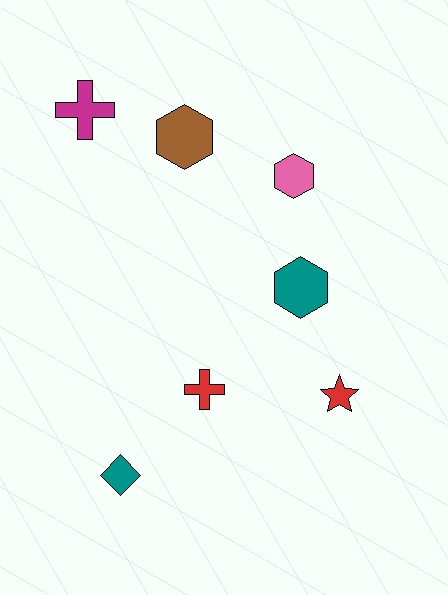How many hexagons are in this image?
There are 3 hexagons.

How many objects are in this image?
There are 7 objects.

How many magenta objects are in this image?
There is 1 magenta object.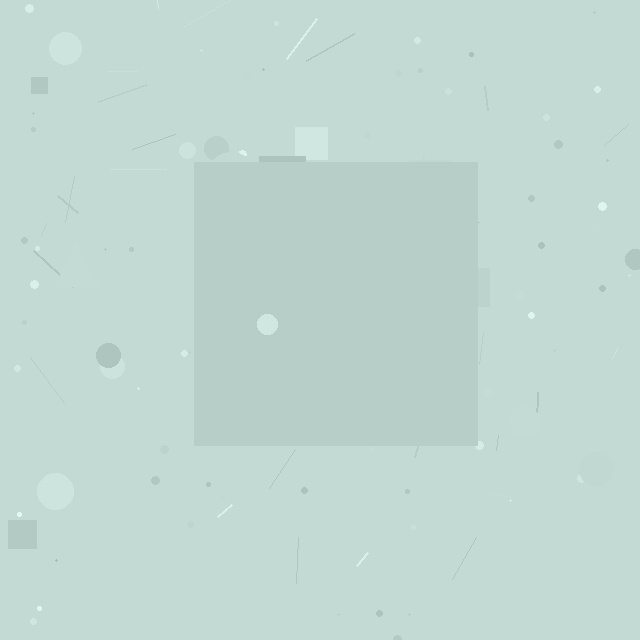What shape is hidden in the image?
A square is hidden in the image.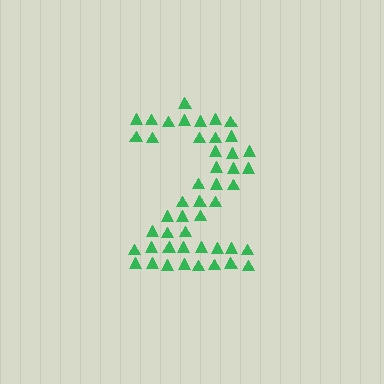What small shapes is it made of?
It is made of small triangles.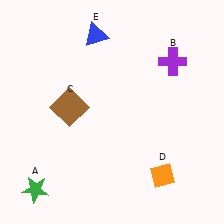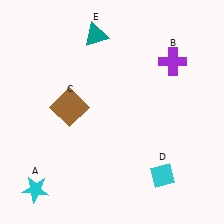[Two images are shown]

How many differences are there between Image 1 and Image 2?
There are 3 differences between the two images.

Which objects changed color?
A changed from green to cyan. D changed from orange to cyan. E changed from blue to teal.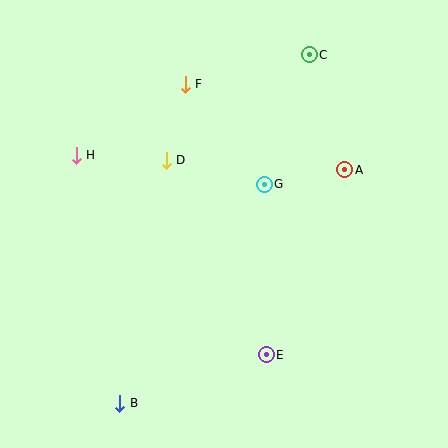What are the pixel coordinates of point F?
Point F is at (185, 84).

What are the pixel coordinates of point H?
Point H is at (76, 155).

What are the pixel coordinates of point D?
Point D is at (166, 160).